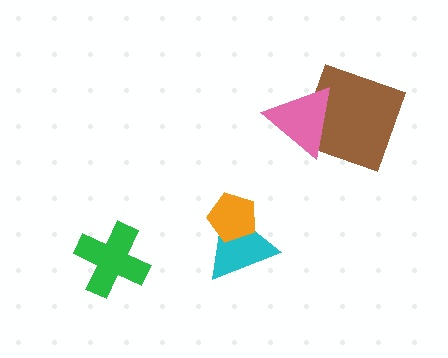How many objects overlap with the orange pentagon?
1 object overlaps with the orange pentagon.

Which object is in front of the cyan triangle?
The orange pentagon is in front of the cyan triangle.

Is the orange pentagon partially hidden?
No, no other shape covers it.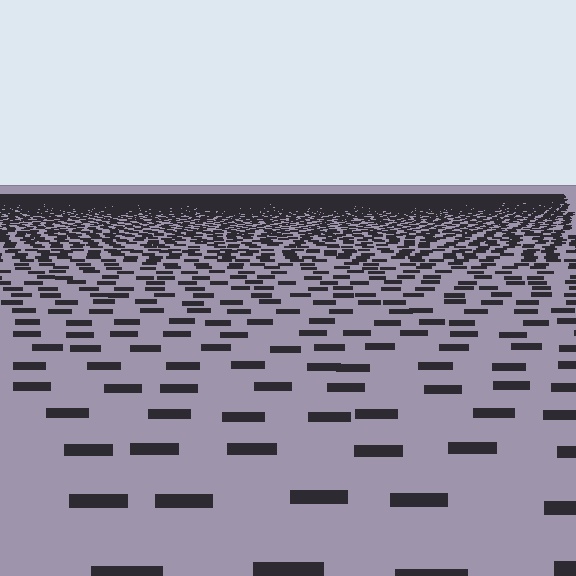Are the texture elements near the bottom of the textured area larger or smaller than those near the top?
Larger. Near the bottom, elements are closer to the viewer and appear at a bigger on-screen size.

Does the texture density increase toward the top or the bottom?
Density increases toward the top.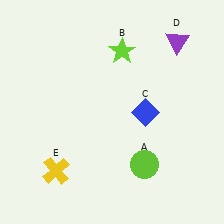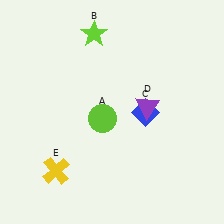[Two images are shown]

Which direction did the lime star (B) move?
The lime star (B) moved left.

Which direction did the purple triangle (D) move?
The purple triangle (D) moved down.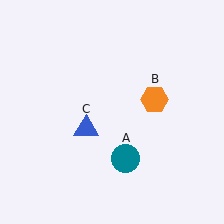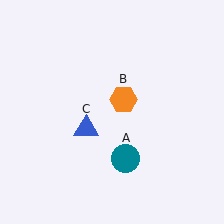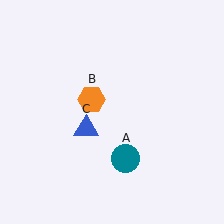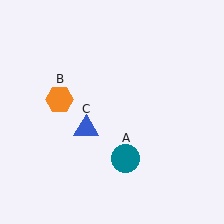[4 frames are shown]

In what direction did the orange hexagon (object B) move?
The orange hexagon (object B) moved left.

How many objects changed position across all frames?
1 object changed position: orange hexagon (object B).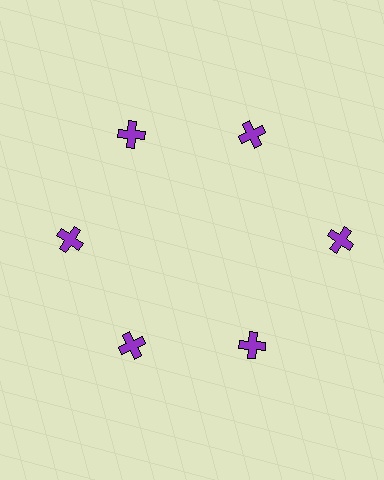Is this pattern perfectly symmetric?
No. The 6 purple crosses are arranged in a ring, but one element near the 3 o'clock position is pushed outward from the center, breaking the 6-fold rotational symmetry.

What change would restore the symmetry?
The symmetry would be restored by moving it inward, back onto the ring so that all 6 crosses sit at equal angles and equal distance from the center.